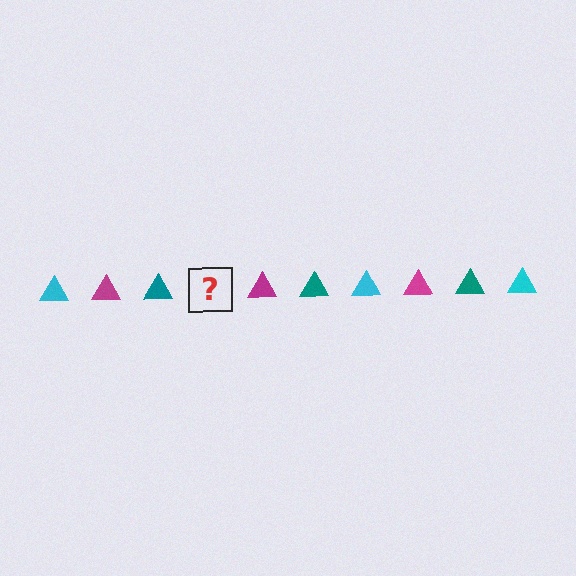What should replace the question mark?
The question mark should be replaced with a cyan triangle.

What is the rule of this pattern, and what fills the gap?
The rule is that the pattern cycles through cyan, magenta, teal triangles. The gap should be filled with a cyan triangle.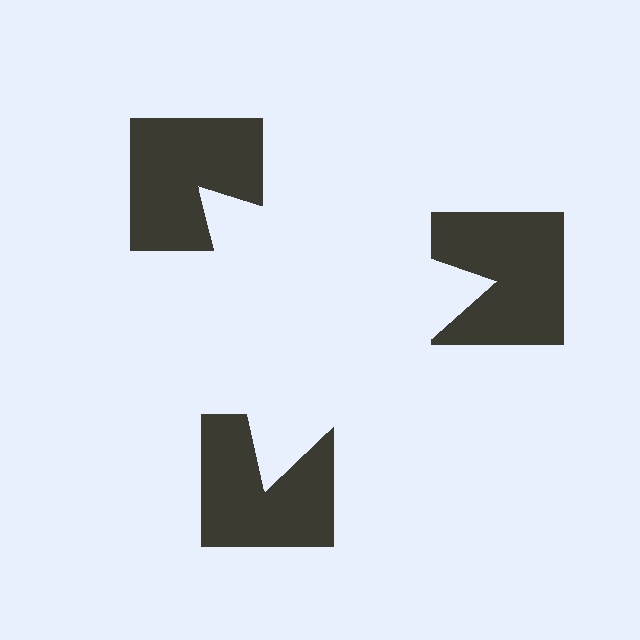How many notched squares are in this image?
There are 3 — one at each vertex of the illusory triangle.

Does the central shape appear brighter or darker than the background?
It typically appears slightly brighter than the background, even though no actual brightness change is drawn.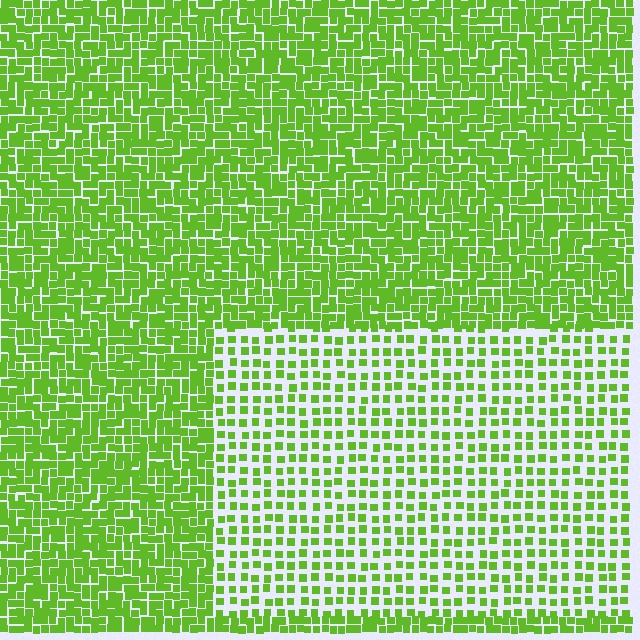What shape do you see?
I see a rectangle.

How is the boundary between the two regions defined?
The boundary is defined by a change in element density (approximately 2.1x ratio). All elements are the same color, size, and shape.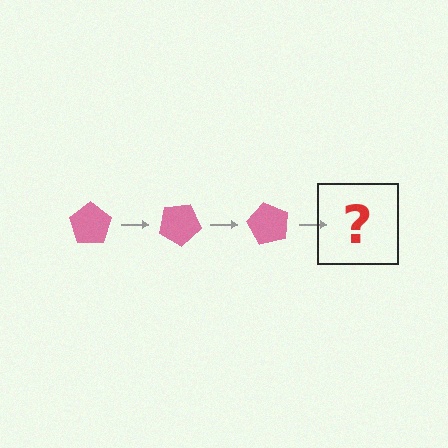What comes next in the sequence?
The next element should be a pink pentagon rotated 90 degrees.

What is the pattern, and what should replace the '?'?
The pattern is that the pentagon rotates 30 degrees each step. The '?' should be a pink pentagon rotated 90 degrees.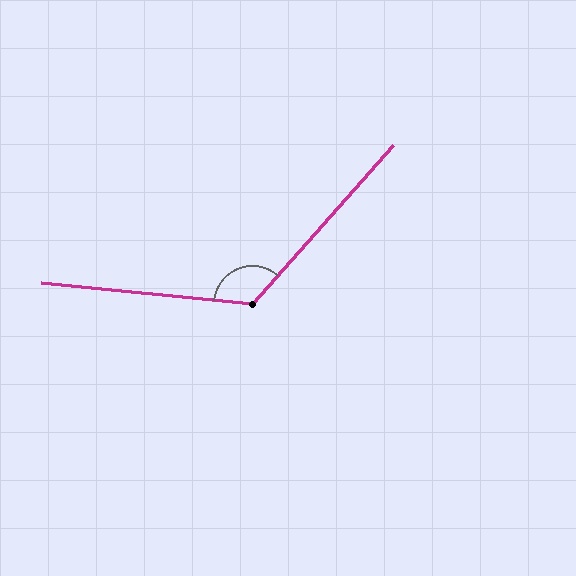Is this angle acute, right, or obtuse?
It is obtuse.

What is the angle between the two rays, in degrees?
Approximately 126 degrees.